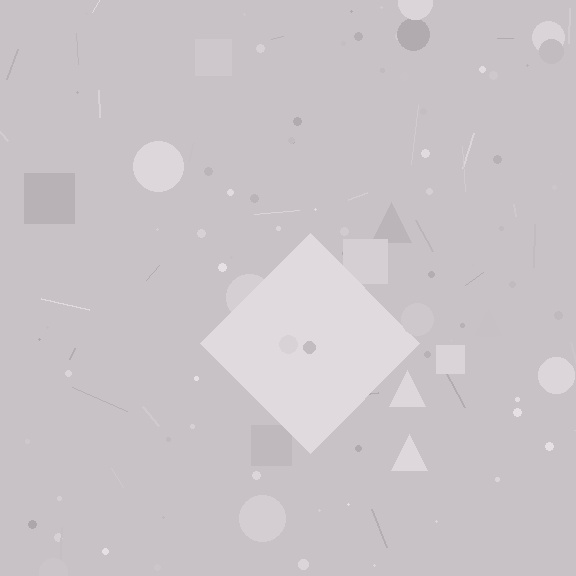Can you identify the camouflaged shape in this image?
The camouflaged shape is a diamond.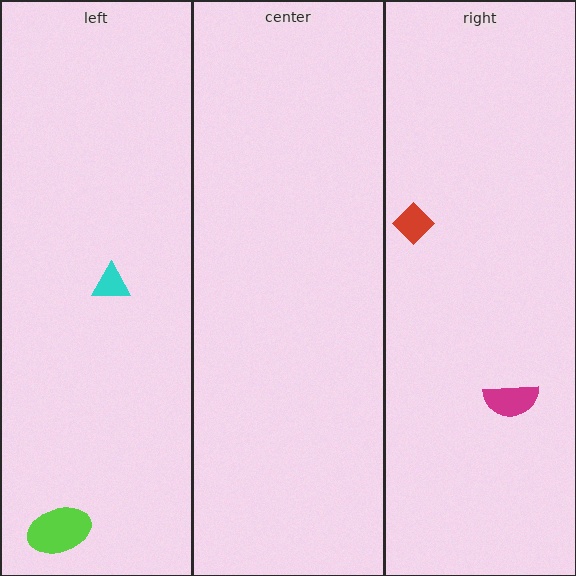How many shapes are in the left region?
2.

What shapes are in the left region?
The lime ellipse, the cyan triangle.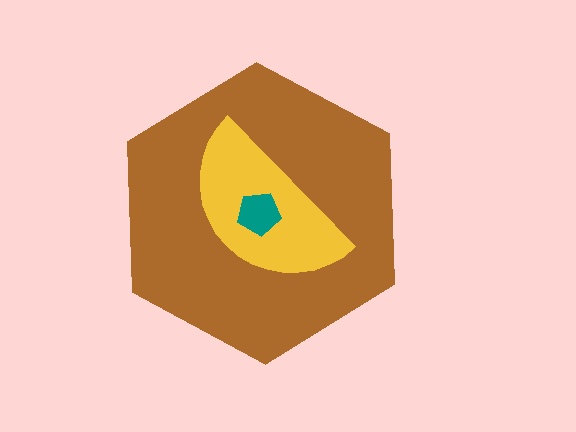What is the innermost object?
The teal pentagon.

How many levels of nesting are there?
3.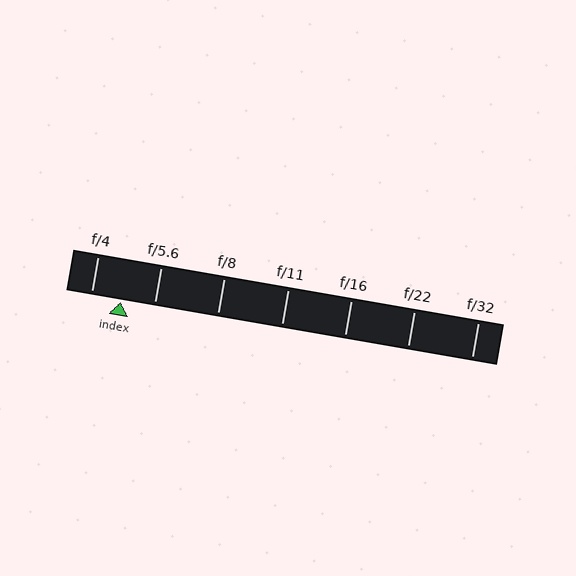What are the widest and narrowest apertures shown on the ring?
The widest aperture shown is f/4 and the narrowest is f/32.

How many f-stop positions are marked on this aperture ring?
There are 7 f-stop positions marked.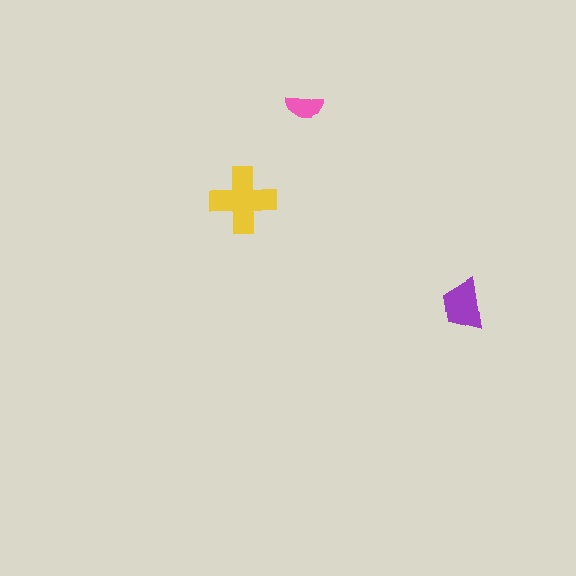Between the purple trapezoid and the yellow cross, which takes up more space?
The yellow cross.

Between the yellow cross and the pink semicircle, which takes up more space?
The yellow cross.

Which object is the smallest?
The pink semicircle.